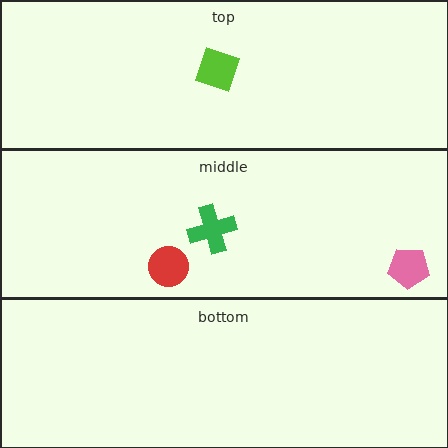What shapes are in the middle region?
The pink pentagon, the red circle, the green cross.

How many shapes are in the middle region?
3.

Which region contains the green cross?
The middle region.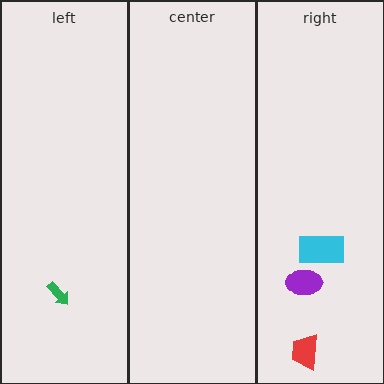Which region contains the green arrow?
The left region.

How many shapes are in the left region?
1.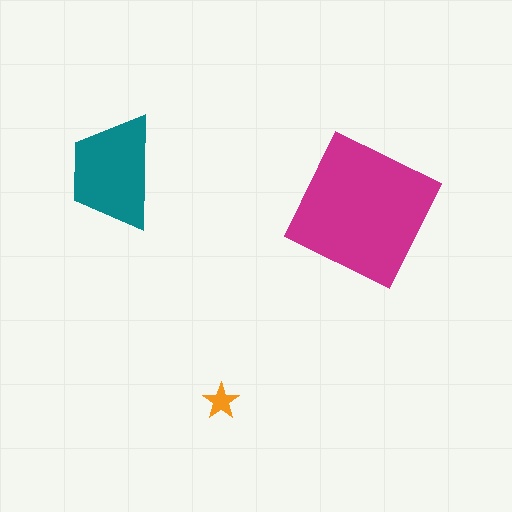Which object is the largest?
The magenta square.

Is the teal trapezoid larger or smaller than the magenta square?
Smaller.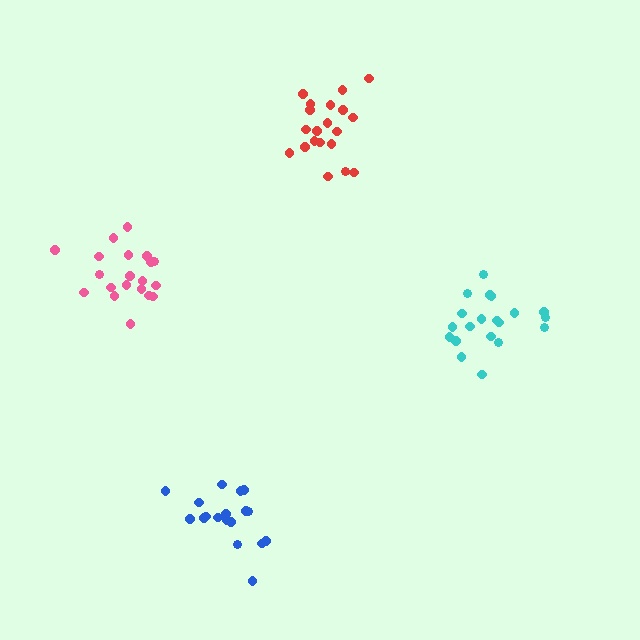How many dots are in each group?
Group 1: 20 dots, Group 2: 20 dots, Group 3: 18 dots, Group 4: 20 dots (78 total).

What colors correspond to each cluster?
The clusters are colored: pink, cyan, blue, red.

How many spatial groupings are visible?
There are 4 spatial groupings.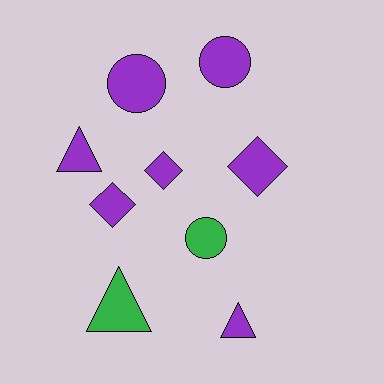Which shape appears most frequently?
Circle, with 3 objects.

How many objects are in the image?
There are 9 objects.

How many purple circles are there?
There are 2 purple circles.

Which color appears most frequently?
Purple, with 7 objects.